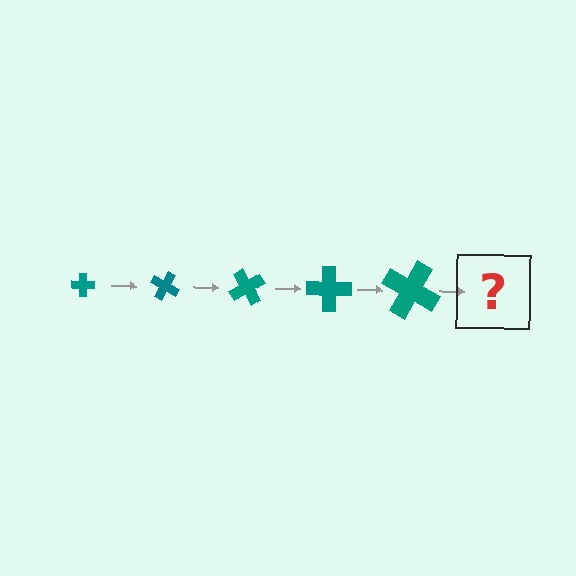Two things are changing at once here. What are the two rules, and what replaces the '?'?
The two rules are that the cross grows larger each step and it rotates 30 degrees each step. The '?' should be a cross, larger than the previous one and rotated 150 degrees from the start.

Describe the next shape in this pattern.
It should be a cross, larger than the previous one and rotated 150 degrees from the start.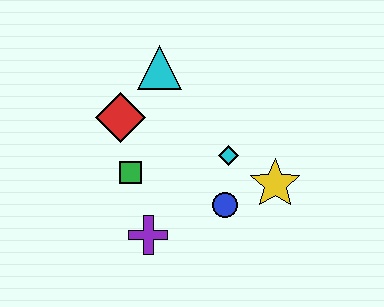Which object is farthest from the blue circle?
The cyan triangle is farthest from the blue circle.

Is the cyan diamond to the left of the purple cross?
No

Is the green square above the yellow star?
Yes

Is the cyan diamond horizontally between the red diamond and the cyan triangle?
No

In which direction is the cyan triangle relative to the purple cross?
The cyan triangle is above the purple cross.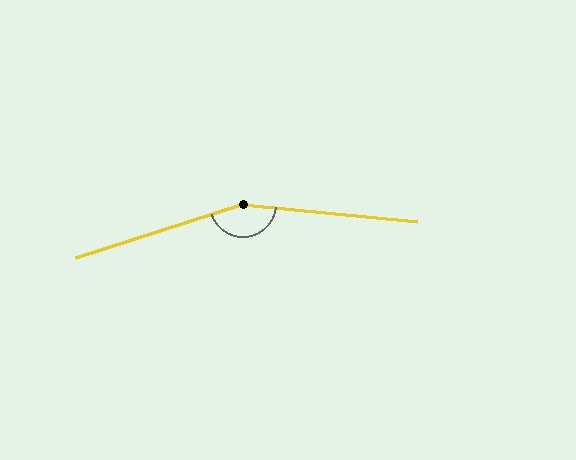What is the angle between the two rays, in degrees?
Approximately 156 degrees.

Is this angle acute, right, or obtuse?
It is obtuse.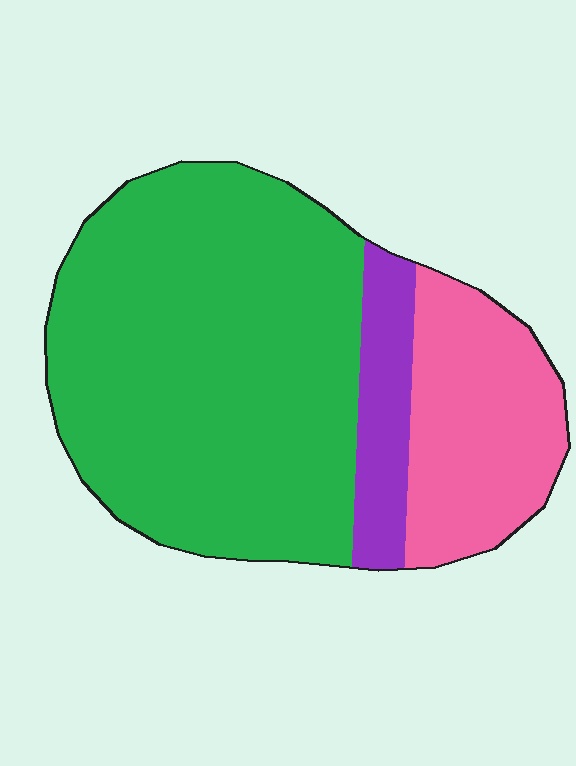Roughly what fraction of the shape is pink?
Pink covers around 25% of the shape.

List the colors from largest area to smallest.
From largest to smallest: green, pink, purple.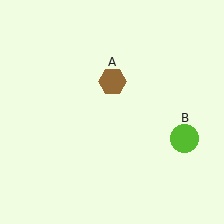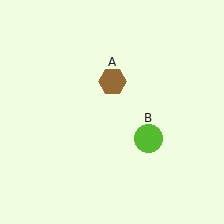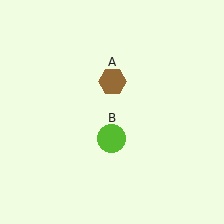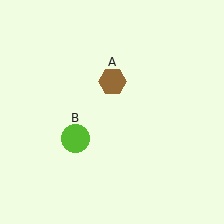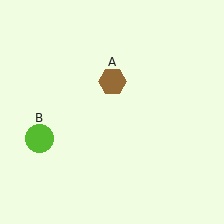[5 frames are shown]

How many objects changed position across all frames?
1 object changed position: lime circle (object B).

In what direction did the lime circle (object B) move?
The lime circle (object B) moved left.